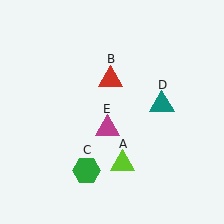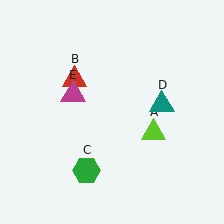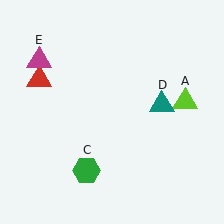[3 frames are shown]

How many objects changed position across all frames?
3 objects changed position: lime triangle (object A), red triangle (object B), magenta triangle (object E).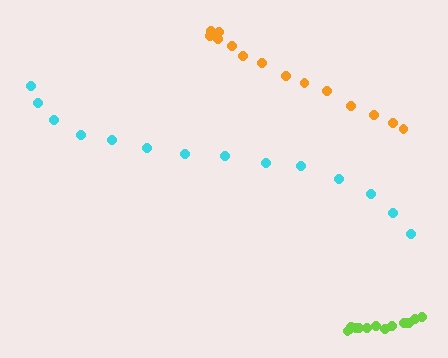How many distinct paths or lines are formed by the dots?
There are 3 distinct paths.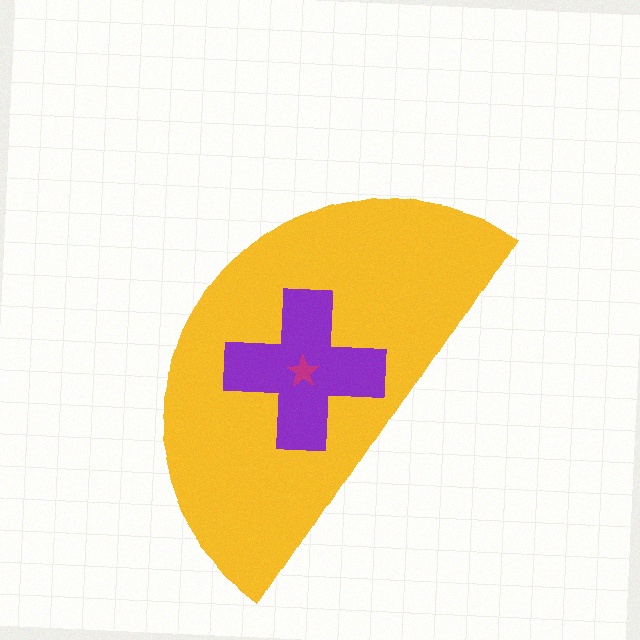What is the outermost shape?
The yellow semicircle.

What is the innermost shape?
The magenta star.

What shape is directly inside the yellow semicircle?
The purple cross.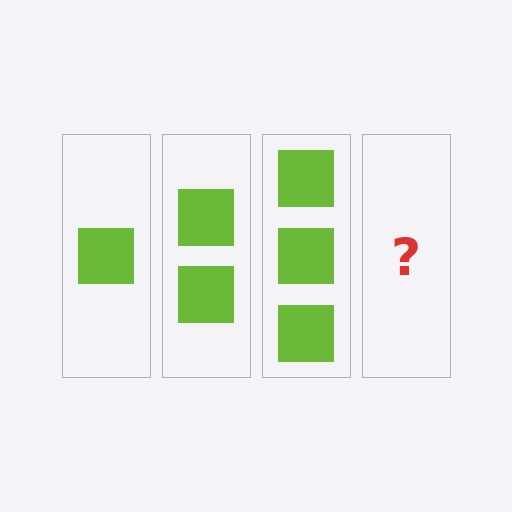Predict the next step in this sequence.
The next step is 4 squares.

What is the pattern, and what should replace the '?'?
The pattern is that each step adds one more square. The '?' should be 4 squares.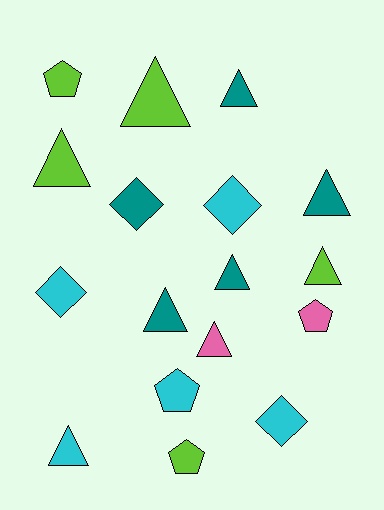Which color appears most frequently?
Cyan, with 5 objects.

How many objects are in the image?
There are 17 objects.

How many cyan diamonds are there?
There are 3 cyan diamonds.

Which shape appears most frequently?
Triangle, with 9 objects.